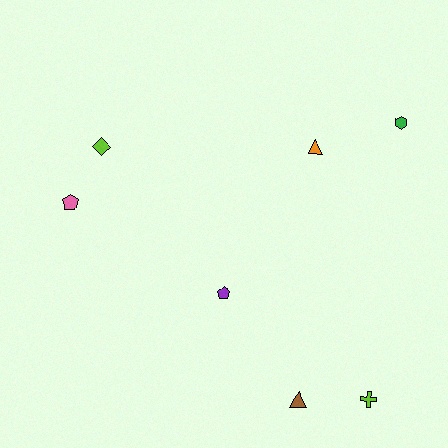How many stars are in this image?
There are no stars.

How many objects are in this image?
There are 7 objects.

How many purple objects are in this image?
There is 1 purple object.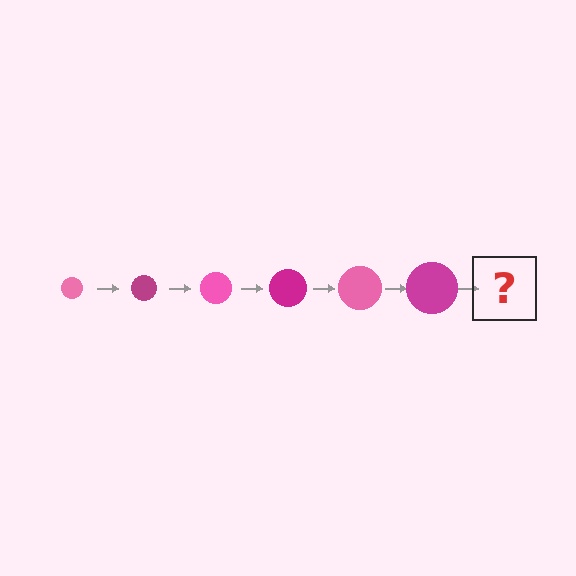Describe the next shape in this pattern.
It should be a pink circle, larger than the previous one.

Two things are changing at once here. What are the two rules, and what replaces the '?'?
The two rules are that the circle grows larger each step and the color cycles through pink and magenta. The '?' should be a pink circle, larger than the previous one.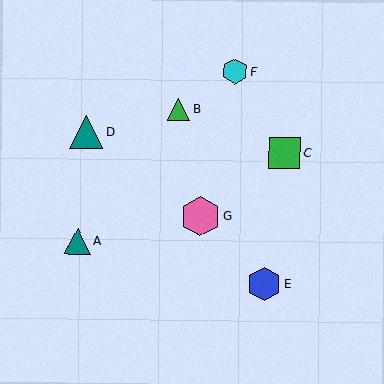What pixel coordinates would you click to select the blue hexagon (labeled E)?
Click at (264, 284) to select the blue hexagon E.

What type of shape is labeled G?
Shape G is a pink hexagon.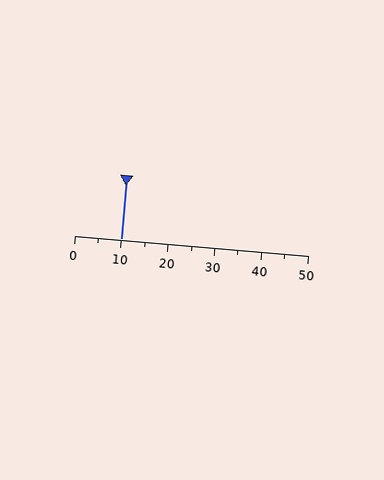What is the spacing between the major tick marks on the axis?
The major ticks are spaced 10 apart.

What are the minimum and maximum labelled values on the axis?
The axis runs from 0 to 50.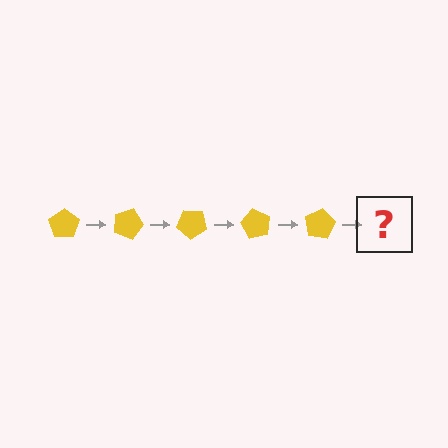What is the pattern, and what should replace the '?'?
The pattern is that the pentagon rotates 20 degrees each step. The '?' should be a yellow pentagon rotated 100 degrees.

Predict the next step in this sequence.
The next step is a yellow pentagon rotated 100 degrees.